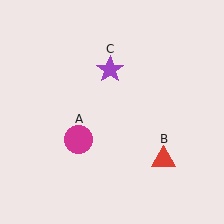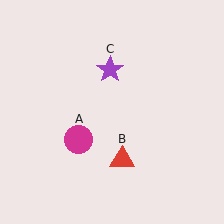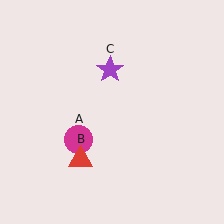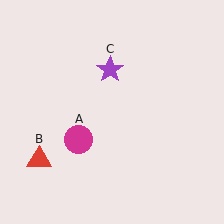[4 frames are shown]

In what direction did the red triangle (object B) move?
The red triangle (object B) moved left.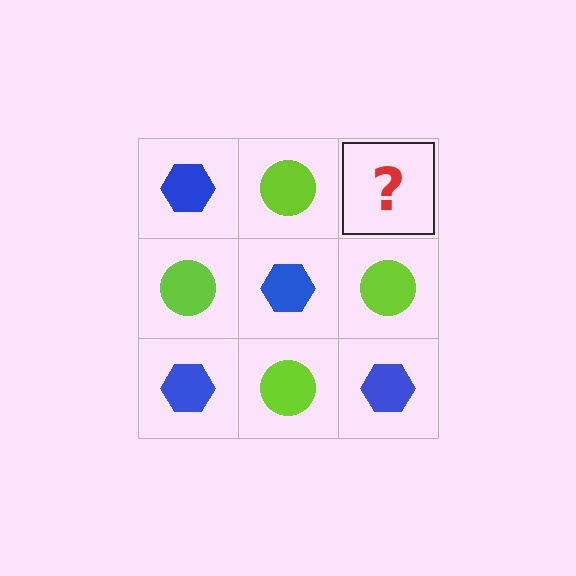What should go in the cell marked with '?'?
The missing cell should contain a blue hexagon.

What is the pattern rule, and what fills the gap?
The rule is that it alternates blue hexagon and lime circle in a checkerboard pattern. The gap should be filled with a blue hexagon.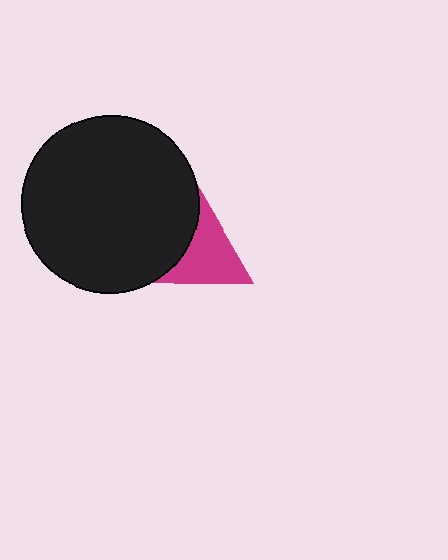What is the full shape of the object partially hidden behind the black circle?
The partially hidden object is a magenta triangle.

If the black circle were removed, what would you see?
You would see the complete magenta triangle.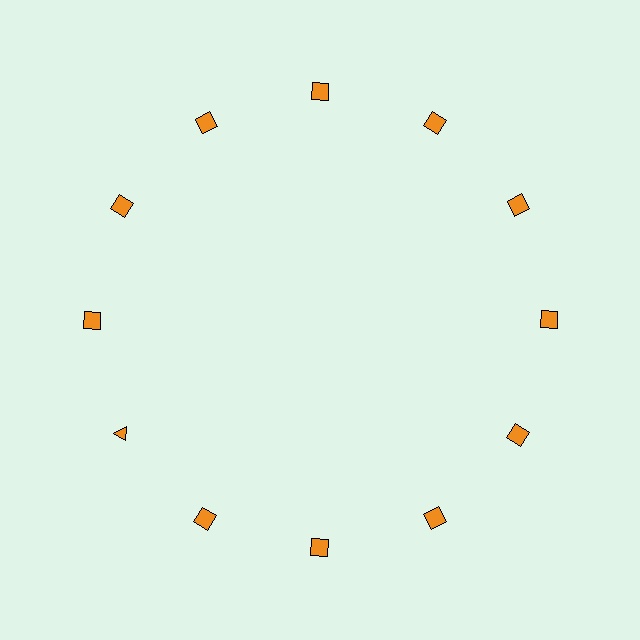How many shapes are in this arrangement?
There are 12 shapes arranged in a ring pattern.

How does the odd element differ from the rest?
It has a different shape: triangle instead of square.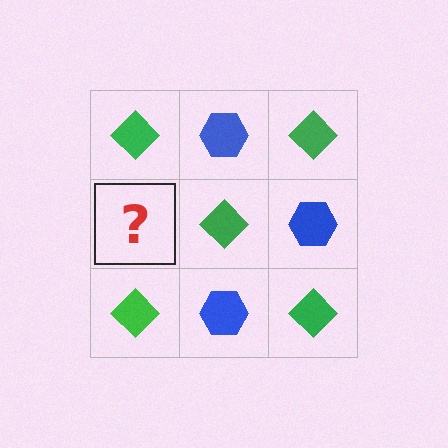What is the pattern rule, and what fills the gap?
The rule is that it alternates green diamond and blue hexagon in a checkerboard pattern. The gap should be filled with a blue hexagon.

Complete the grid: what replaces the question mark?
The question mark should be replaced with a blue hexagon.